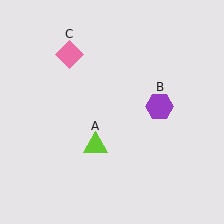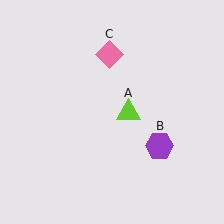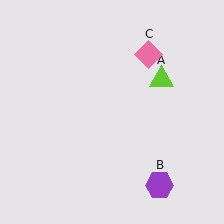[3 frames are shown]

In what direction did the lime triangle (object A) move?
The lime triangle (object A) moved up and to the right.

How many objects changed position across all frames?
3 objects changed position: lime triangle (object A), purple hexagon (object B), pink diamond (object C).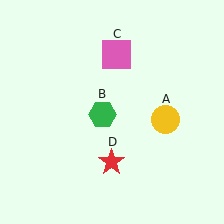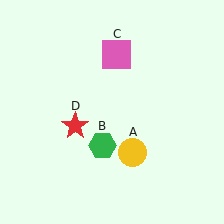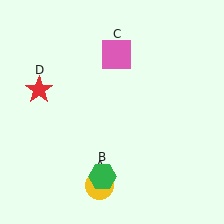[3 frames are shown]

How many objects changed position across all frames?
3 objects changed position: yellow circle (object A), green hexagon (object B), red star (object D).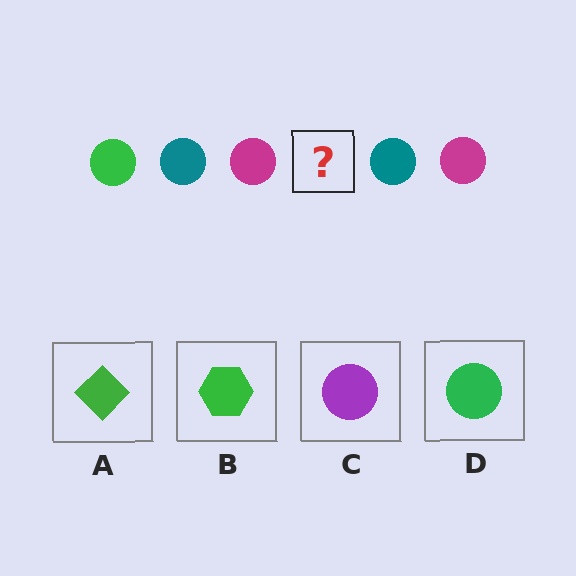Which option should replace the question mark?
Option D.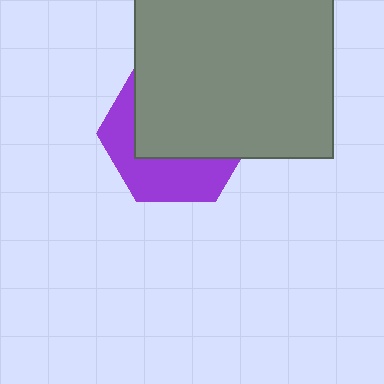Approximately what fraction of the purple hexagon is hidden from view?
Roughly 61% of the purple hexagon is hidden behind the gray square.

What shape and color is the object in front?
The object in front is a gray square.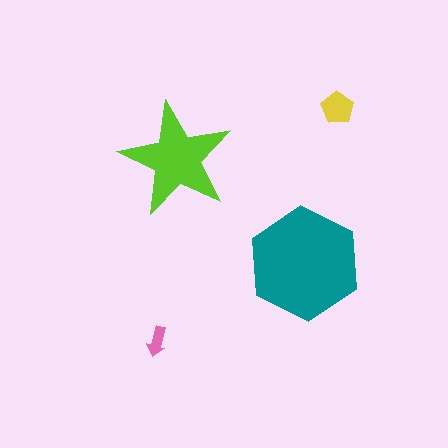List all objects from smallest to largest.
The pink arrow, the yellow pentagon, the lime star, the teal hexagon.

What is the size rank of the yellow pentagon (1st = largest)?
3rd.